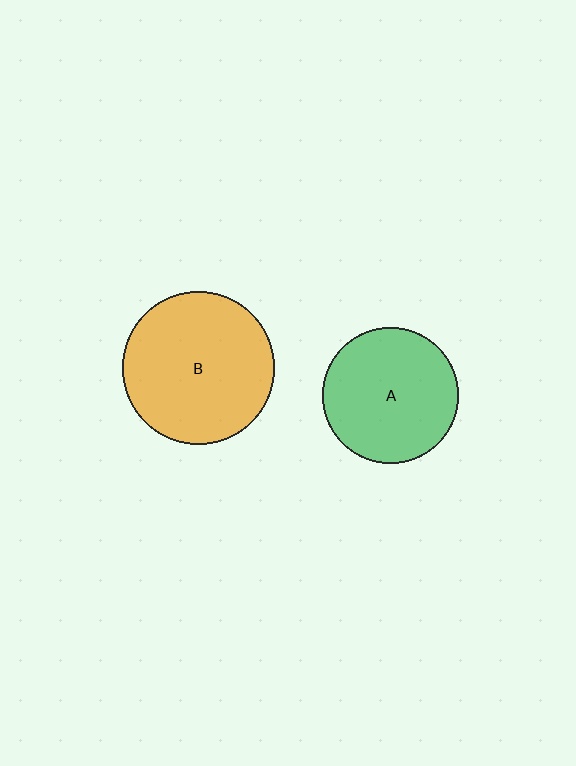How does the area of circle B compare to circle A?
Approximately 1.2 times.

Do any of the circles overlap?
No, none of the circles overlap.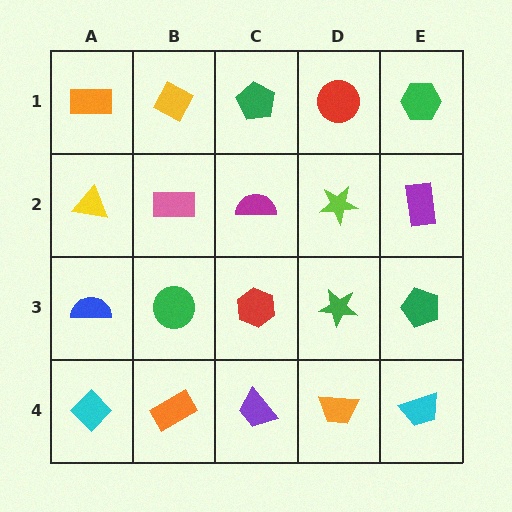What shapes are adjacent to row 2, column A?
An orange rectangle (row 1, column A), a blue semicircle (row 3, column A), a pink rectangle (row 2, column B).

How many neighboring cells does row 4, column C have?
3.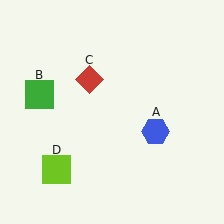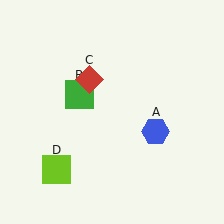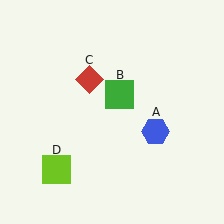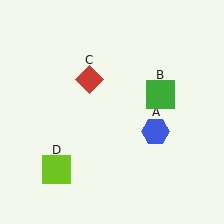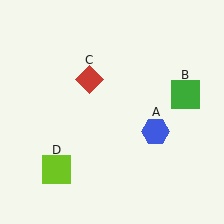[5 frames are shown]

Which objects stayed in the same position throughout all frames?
Blue hexagon (object A) and red diamond (object C) and lime square (object D) remained stationary.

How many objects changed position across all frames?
1 object changed position: green square (object B).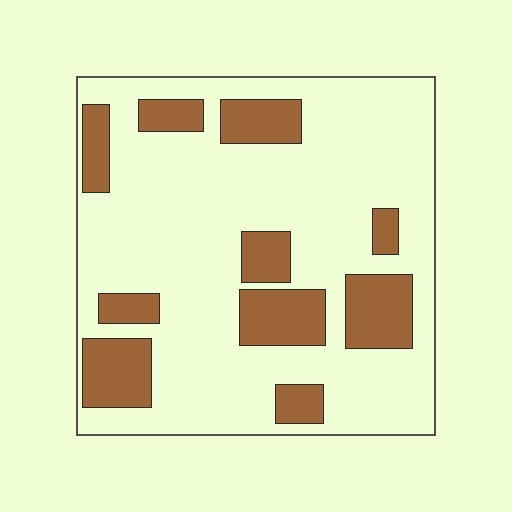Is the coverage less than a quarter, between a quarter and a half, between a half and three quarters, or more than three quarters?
Less than a quarter.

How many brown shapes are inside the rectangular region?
10.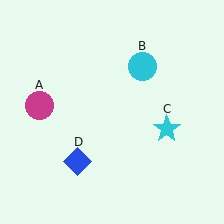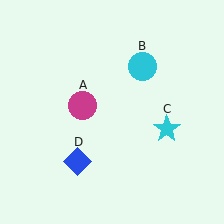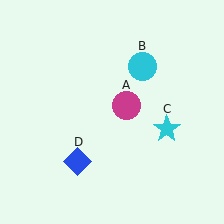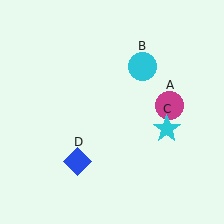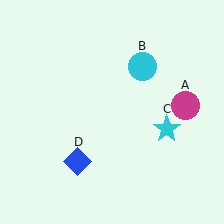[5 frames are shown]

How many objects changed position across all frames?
1 object changed position: magenta circle (object A).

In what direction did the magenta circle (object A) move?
The magenta circle (object A) moved right.